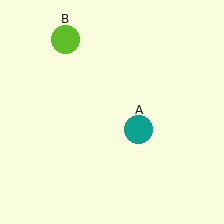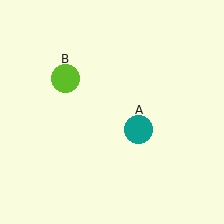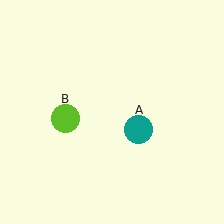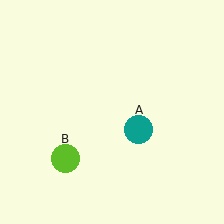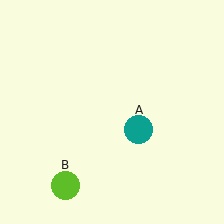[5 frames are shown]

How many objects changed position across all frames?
1 object changed position: lime circle (object B).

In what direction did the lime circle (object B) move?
The lime circle (object B) moved down.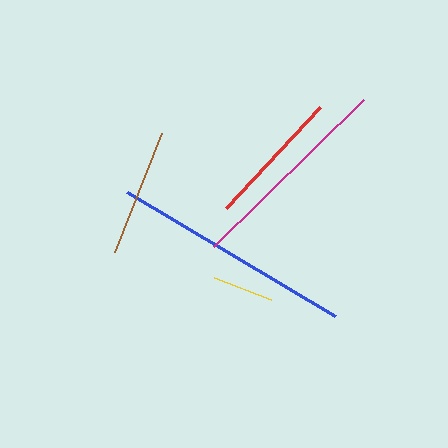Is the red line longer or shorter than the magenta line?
The magenta line is longer than the red line.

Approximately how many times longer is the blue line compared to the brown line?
The blue line is approximately 1.9 times the length of the brown line.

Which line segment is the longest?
The blue line is the longest at approximately 242 pixels.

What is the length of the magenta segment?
The magenta segment is approximately 211 pixels long.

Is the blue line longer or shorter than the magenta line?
The blue line is longer than the magenta line.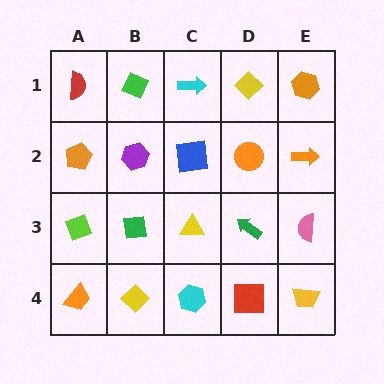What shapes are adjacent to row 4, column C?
A yellow triangle (row 3, column C), a yellow diamond (row 4, column B), a red square (row 4, column D).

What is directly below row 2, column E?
A pink semicircle.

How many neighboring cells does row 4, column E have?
2.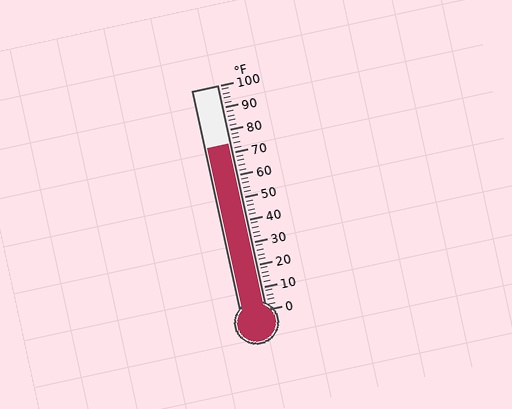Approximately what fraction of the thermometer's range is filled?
The thermometer is filled to approximately 75% of its range.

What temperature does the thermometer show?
The thermometer shows approximately 74°F.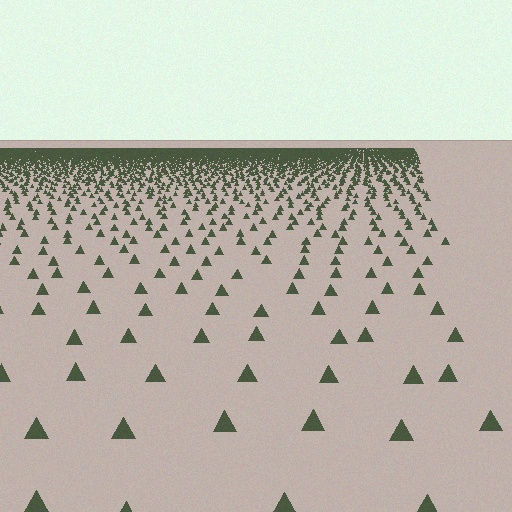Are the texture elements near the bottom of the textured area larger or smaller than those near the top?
Larger. Near the bottom, elements are closer to the viewer and appear at a bigger on-screen size.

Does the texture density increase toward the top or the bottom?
Density increases toward the top.